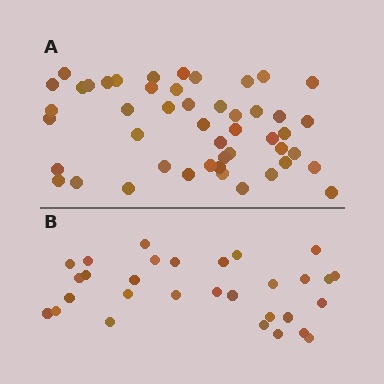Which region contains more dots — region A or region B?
Region A (the top region) has more dots.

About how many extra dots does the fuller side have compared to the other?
Region A has approximately 20 more dots than region B.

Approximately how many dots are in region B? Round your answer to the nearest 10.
About 30 dots.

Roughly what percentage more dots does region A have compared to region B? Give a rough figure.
About 60% more.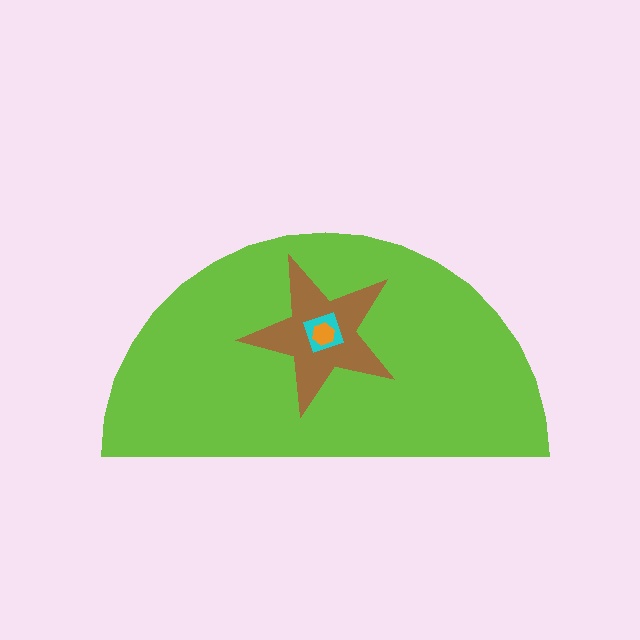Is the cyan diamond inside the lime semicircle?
Yes.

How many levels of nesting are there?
4.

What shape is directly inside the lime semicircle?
The brown star.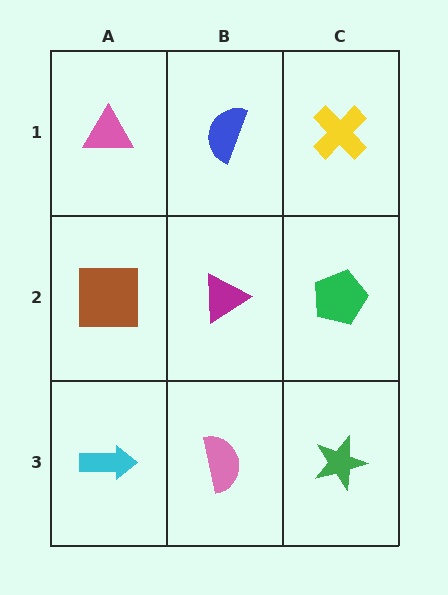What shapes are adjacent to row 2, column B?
A blue semicircle (row 1, column B), a pink semicircle (row 3, column B), a brown square (row 2, column A), a green pentagon (row 2, column C).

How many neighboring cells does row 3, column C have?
2.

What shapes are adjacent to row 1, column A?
A brown square (row 2, column A), a blue semicircle (row 1, column B).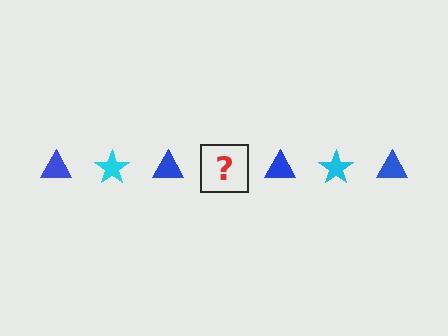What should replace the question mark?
The question mark should be replaced with a cyan star.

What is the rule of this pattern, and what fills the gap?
The rule is that the pattern alternates between blue triangle and cyan star. The gap should be filled with a cyan star.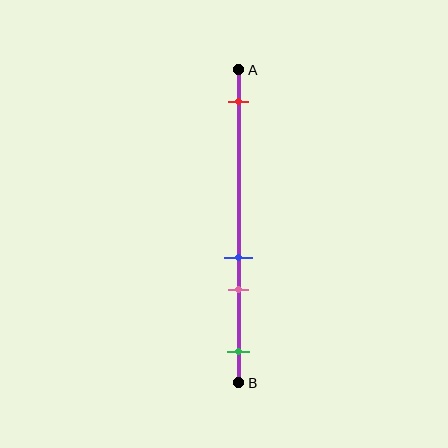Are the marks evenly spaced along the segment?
No, the marks are not evenly spaced.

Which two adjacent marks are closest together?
The blue and pink marks are the closest adjacent pair.